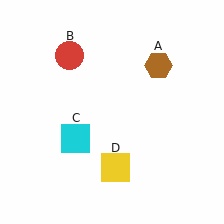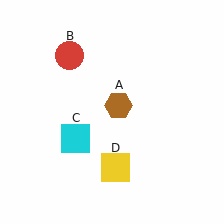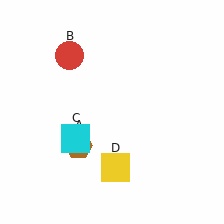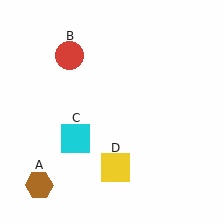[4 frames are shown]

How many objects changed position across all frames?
1 object changed position: brown hexagon (object A).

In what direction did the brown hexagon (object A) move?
The brown hexagon (object A) moved down and to the left.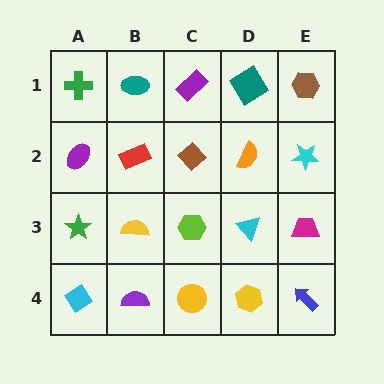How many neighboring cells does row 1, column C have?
3.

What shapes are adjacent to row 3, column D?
An orange semicircle (row 2, column D), a yellow hexagon (row 4, column D), a lime hexagon (row 3, column C), a magenta trapezoid (row 3, column E).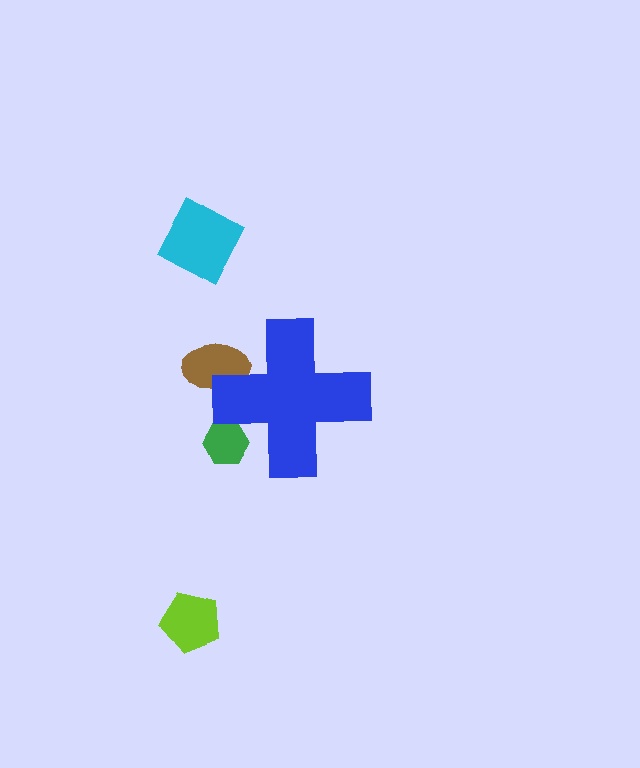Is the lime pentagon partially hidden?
No, the lime pentagon is fully visible.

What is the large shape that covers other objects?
A blue cross.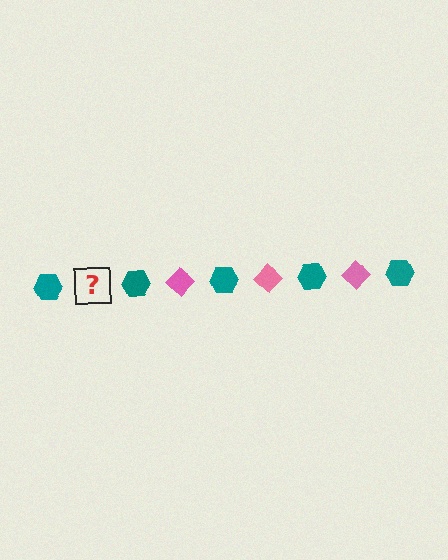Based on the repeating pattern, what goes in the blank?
The blank should be a pink diamond.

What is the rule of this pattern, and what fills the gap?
The rule is that the pattern alternates between teal hexagon and pink diamond. The gap should be filled with a pink diamond.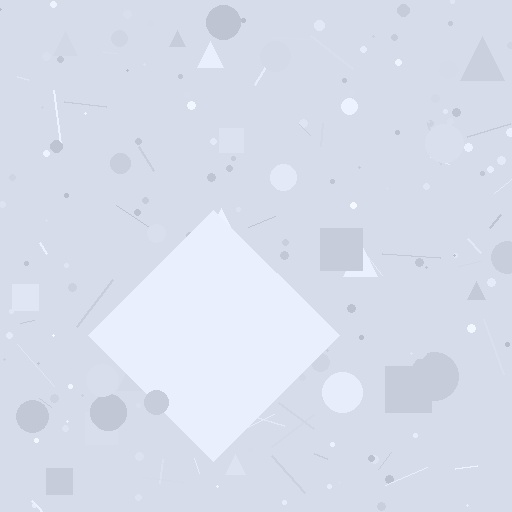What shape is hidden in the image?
A diamond is hidden in the image.